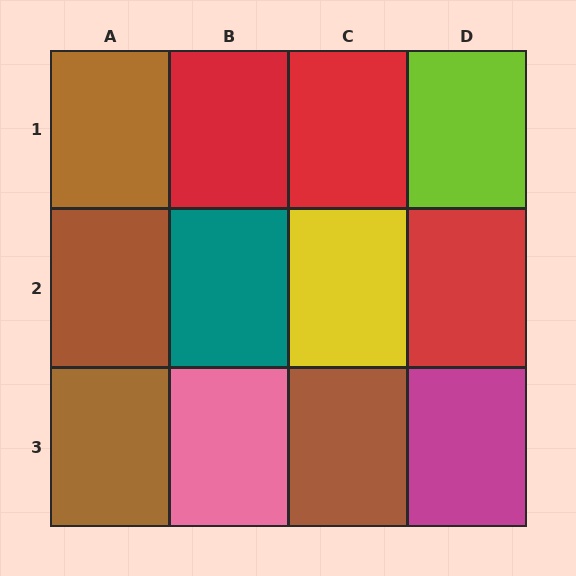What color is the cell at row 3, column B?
Pink.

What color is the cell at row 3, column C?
Brown.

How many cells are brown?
4 cells are brown.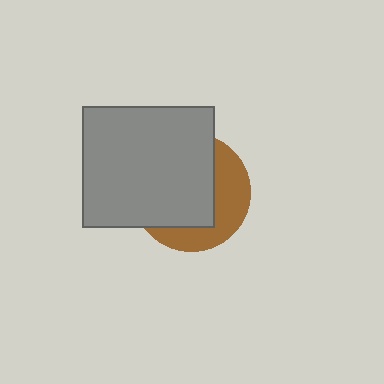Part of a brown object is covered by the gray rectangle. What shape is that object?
It is a circle.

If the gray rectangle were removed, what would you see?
You would see the complete brown circle.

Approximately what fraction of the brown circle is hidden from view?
Roughly 63% of the brown circle is hidden behind the gray rectangle.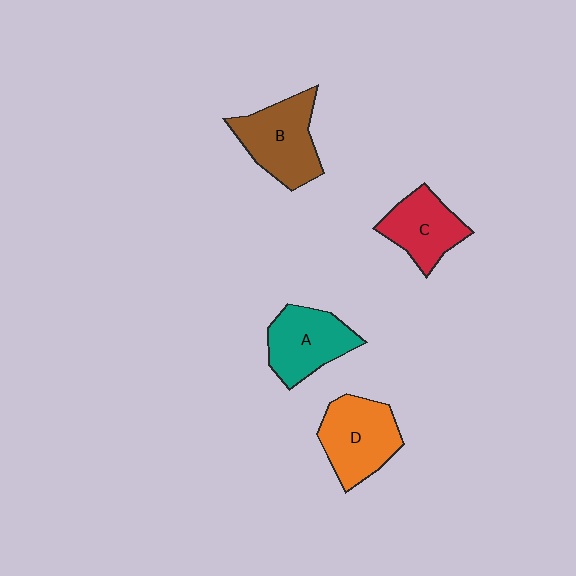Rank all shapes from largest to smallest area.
From largest to smallest: B (brown), D (orange), A (teal), C (red).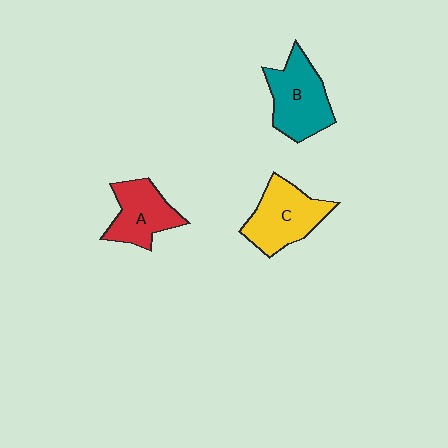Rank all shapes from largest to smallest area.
From largest to smallest: B (teal), C (yellow), A (red).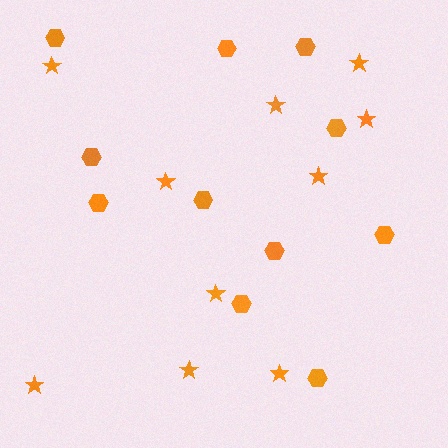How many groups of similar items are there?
There are 2 groups: one group of hexagons (11) and one group of stars (10).